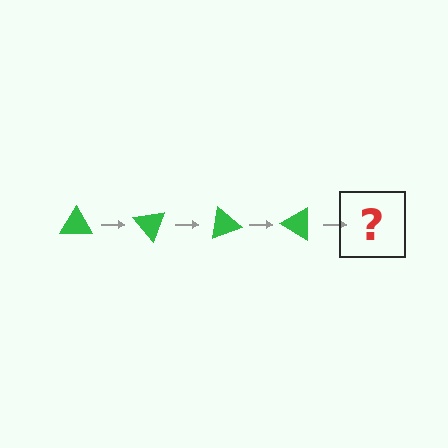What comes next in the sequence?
The next element should be a green triangle rotated 200 degrees.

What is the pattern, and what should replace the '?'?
The pattern is that the triangle rotates 50 degrees each step. The '?' should be a green triangle rotated 200 degrees.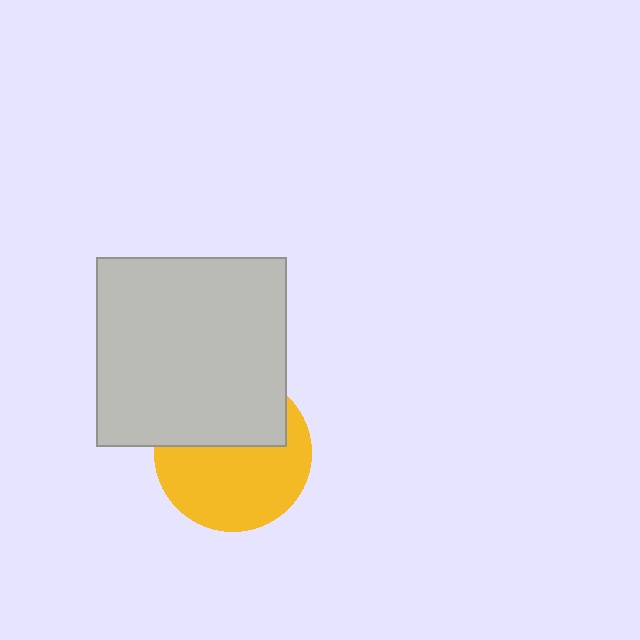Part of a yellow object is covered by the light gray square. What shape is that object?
It is a circle.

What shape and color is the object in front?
The object in front is a light gray square.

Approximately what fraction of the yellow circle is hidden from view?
Roughly 41% of the yellow circle is hidden behind the light gray square.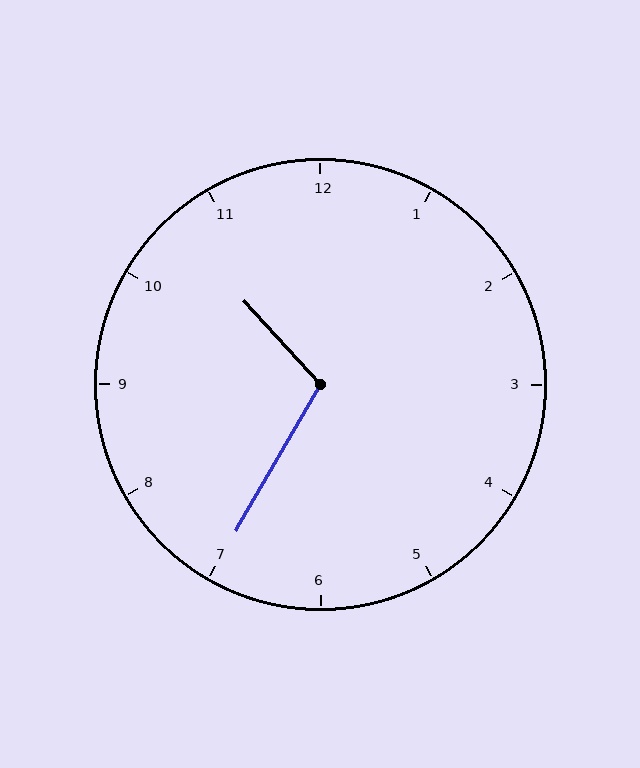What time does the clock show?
10:35.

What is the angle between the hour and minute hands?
Approximately 108 degrees.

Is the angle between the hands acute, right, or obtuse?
It is obtuse.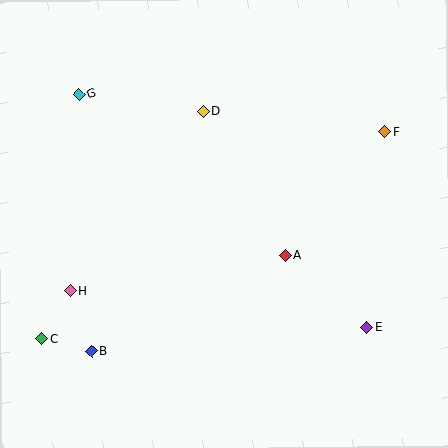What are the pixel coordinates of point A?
Point A is at (285, 255).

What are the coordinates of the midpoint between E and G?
The midpoint between E and G is at (223, 211).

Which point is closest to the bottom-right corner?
Point E is closest to the bottom-right corner.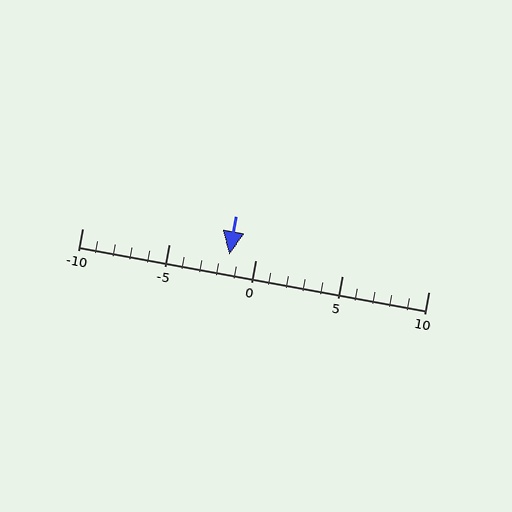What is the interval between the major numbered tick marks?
The major tick marks are spaced 5 units apart.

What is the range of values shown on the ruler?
The ruler shows values from -10 to 10.